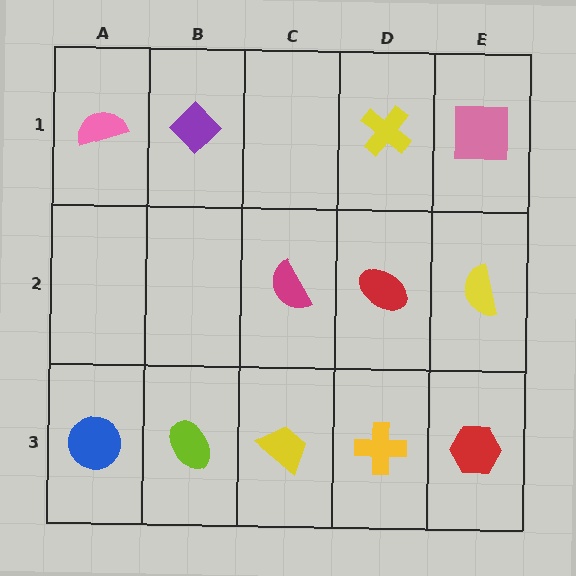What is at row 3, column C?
A yellow trapezoid.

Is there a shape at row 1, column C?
No, that cell is empty.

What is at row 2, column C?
A magenta semicircle.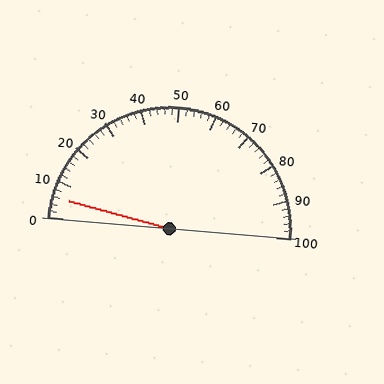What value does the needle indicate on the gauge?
The needle indicates approximately 6.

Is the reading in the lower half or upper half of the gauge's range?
The reading is in the lower half of the range (0 to 100).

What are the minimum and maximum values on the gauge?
The gauge ranges from 0 to 100.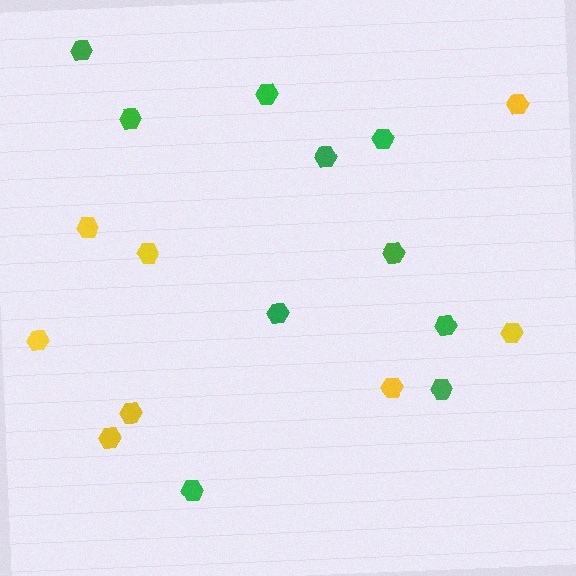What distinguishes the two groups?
There are 2 groups: one group of green hexagons (10) and one group of yellow hexagons (8).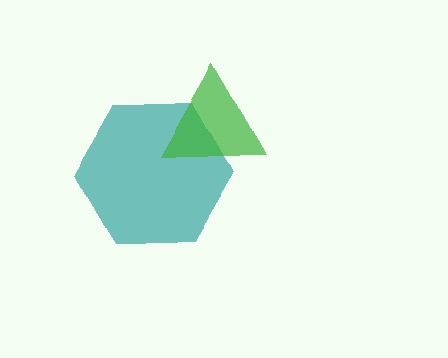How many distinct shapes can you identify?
There are 2 distinct shapes: a teal hexagon, a green triangle.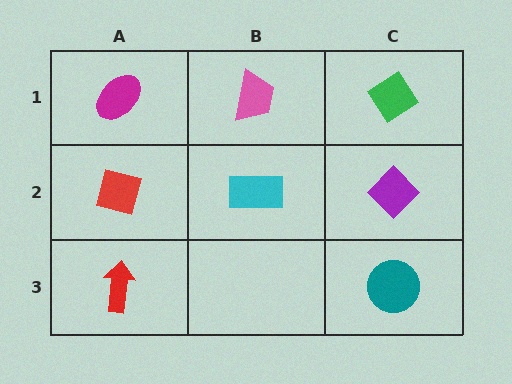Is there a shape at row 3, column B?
No, that cell is empty.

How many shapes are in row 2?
3 shapes.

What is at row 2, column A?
A red square.